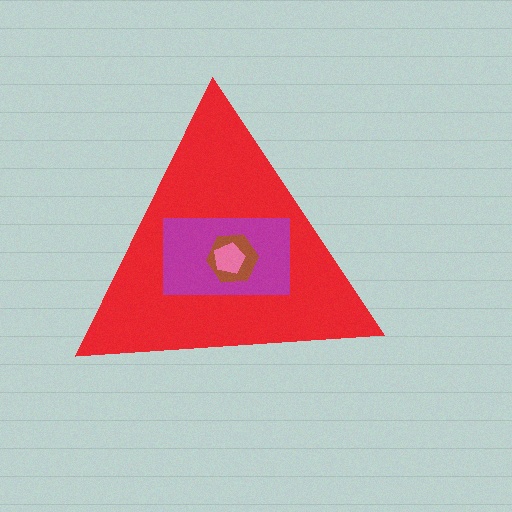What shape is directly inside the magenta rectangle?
The brown hexagon.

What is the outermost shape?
The red triangle.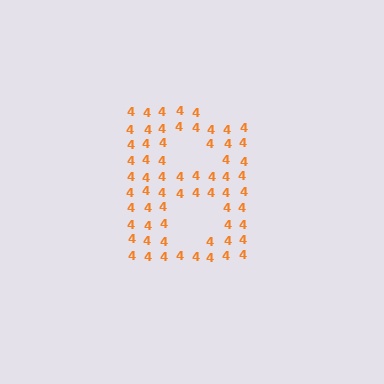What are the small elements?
The small elements are digit 4's.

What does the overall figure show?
The overall figure shows the letter B.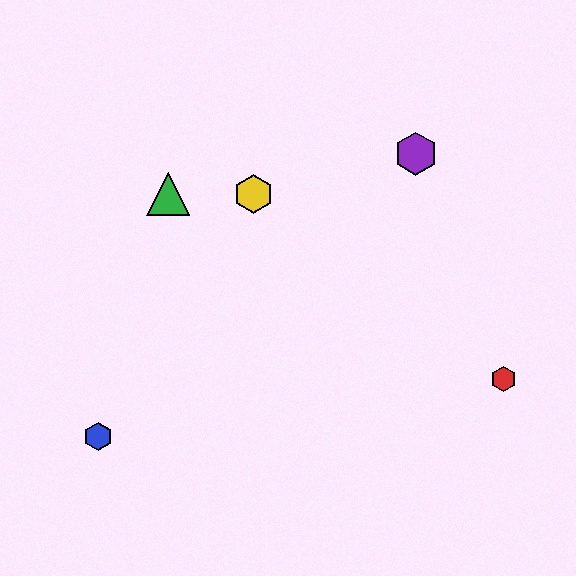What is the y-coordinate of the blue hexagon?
The blue hexagon is at y≈437.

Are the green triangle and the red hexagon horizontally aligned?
No, the green triangle is at y≈194 and the red hexagon is at y≈379.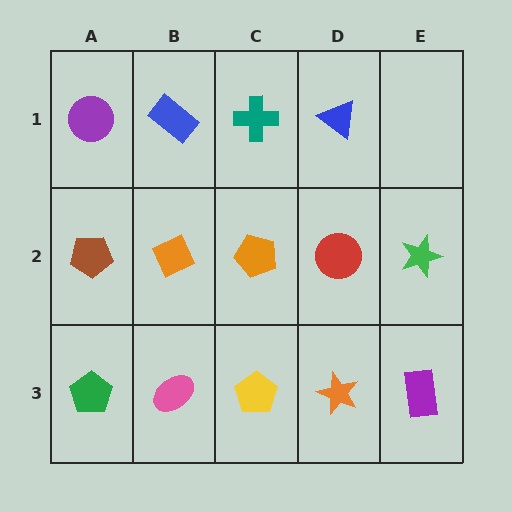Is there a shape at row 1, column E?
No, that cell is empty.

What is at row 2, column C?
An orange pentagon.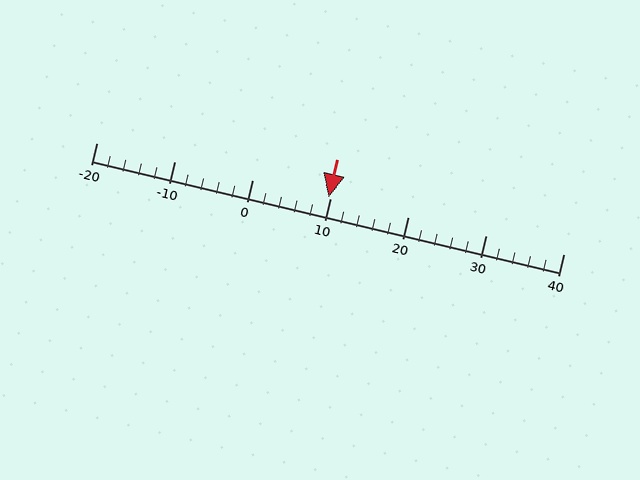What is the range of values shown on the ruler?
The ruler shows values from -20 to 40.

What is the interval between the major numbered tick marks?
The major tick marks are spaced 10 units apart.